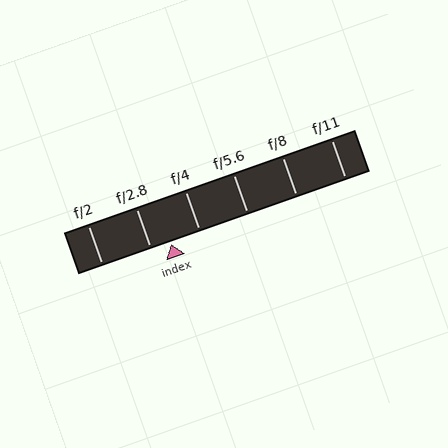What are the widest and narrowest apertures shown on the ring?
The widest aperture shown is f/2 and the narrowest is f/11.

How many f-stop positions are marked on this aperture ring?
There are 6 f-stop positions marked.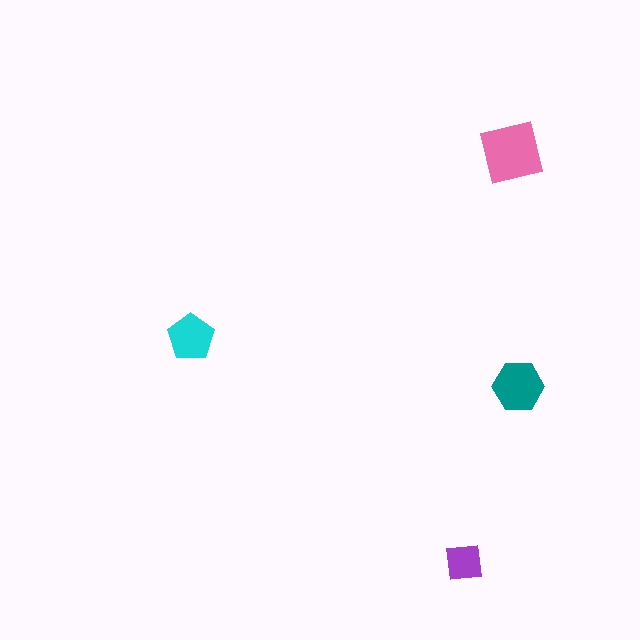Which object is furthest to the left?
The cyan pentagon is leftmost.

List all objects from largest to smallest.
The pink square, the teal hexagon, the cyan pentagon, the purple square.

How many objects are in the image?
There are 4 objects in the image.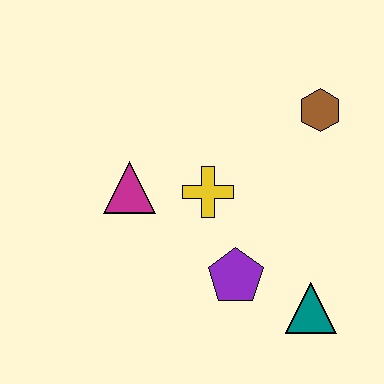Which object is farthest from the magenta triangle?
The teal triangle is farthest from the magenta triangle.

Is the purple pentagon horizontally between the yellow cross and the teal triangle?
Yes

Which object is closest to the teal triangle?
The purple pentagon is closest to the teal triangle.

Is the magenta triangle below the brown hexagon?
Yes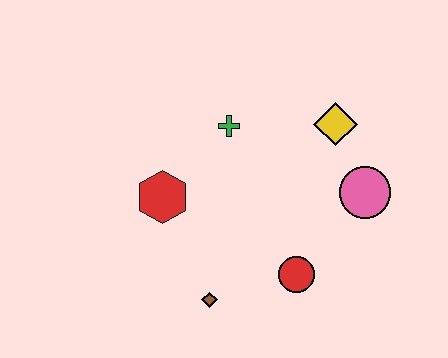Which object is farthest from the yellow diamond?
The brown diamond is farthest from the yellow diamond.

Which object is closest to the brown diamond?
The red circle is closest to the brown diamond.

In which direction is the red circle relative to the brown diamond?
The red circle is to the right of the brown diamond.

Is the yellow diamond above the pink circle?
Yes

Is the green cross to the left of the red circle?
Yes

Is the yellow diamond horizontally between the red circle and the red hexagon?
No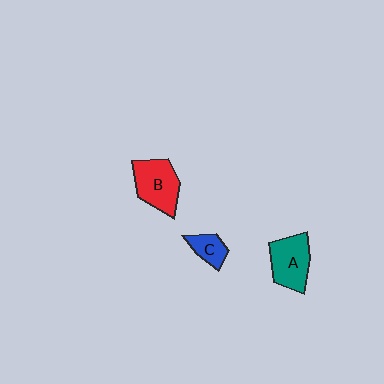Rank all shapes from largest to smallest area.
From largest to smallest: B (red), A (teal), C (blue).